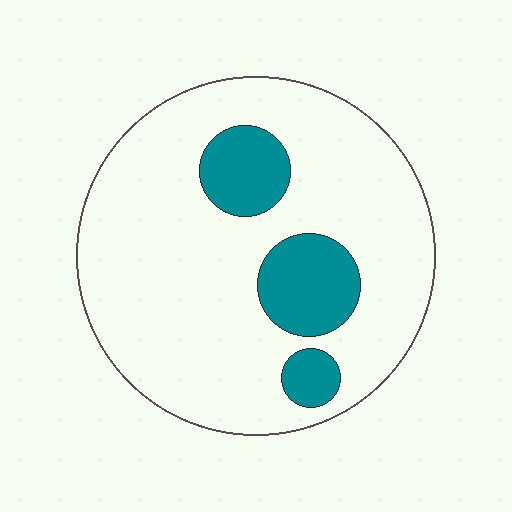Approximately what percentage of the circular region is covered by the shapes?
Approximately 20%.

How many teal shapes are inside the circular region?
3.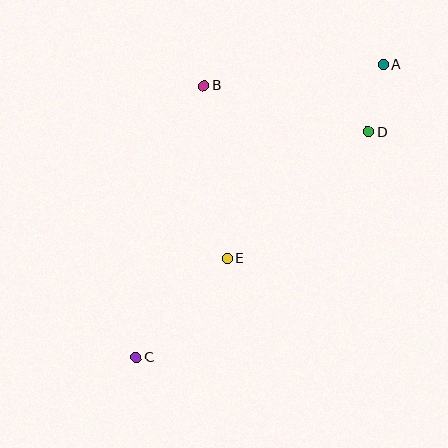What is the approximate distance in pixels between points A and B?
The distance between A and B is approximately 181 pixels.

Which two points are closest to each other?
Points A and D are closest to each other.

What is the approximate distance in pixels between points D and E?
The distance between D and E is approximately 189 pixels.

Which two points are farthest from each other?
Points A and C are farthest from each other.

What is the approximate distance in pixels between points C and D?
The distance between C and D is approximately 324 pixels.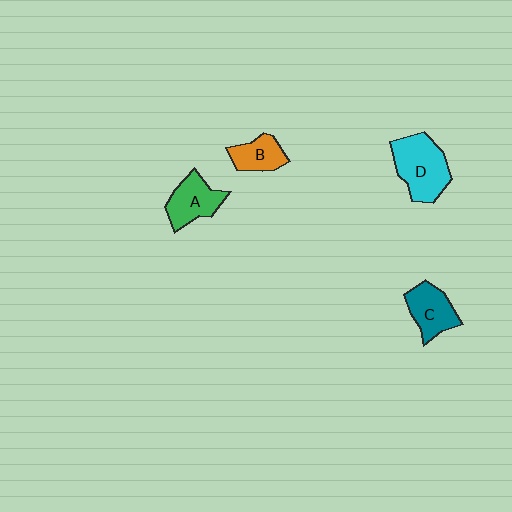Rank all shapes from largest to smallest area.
From largest to smallest: D (cyan), A (green), C (teal), B (orange).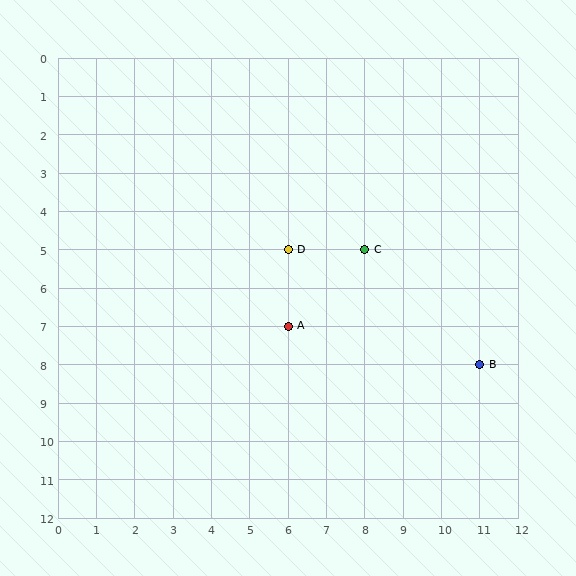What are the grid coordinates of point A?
Point A is at grid coordinates (6, 7).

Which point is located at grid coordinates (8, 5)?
Point C is at (8, 5).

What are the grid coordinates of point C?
Point C is at grid coordinates (8, 5).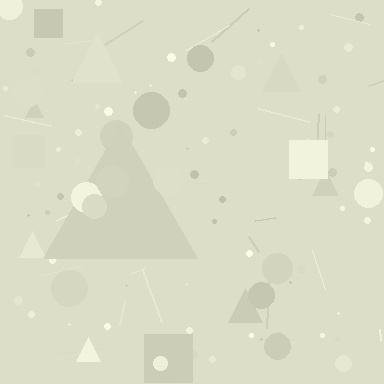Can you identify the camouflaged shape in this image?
The camouflaged shape is a triangle.